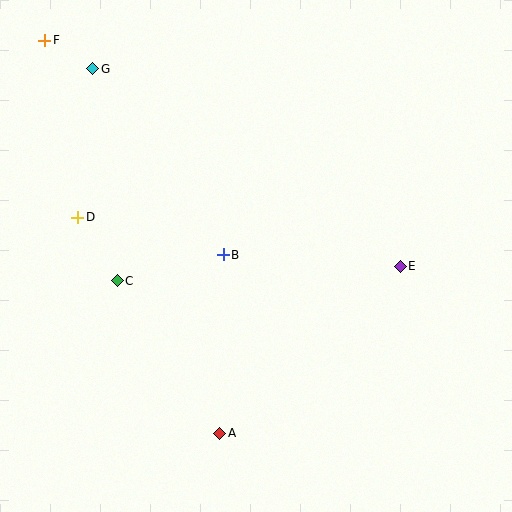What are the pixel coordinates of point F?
Point F is at (45, 40).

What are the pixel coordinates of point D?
Point D is at (78, 217).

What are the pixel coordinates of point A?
Point A is at (220, 433).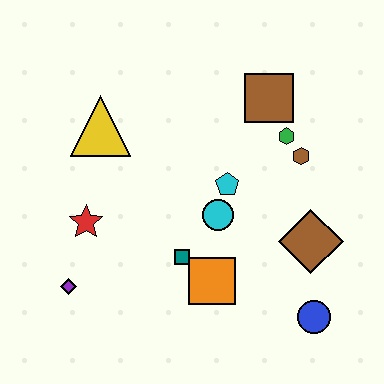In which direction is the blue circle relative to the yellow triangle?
The blue circle is to the right of the yellow triangle.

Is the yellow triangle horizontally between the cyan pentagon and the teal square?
No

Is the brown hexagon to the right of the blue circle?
No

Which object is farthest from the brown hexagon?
The purple diamond is farthest from the brown hexagon.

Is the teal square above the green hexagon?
No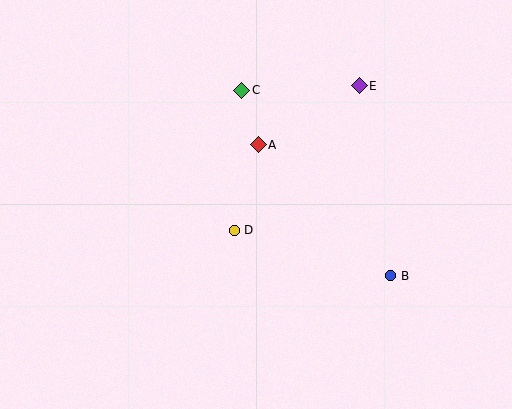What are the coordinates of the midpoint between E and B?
The midpoint between E and B is at (375, 181).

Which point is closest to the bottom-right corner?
Point B is closest to the bottom-right corner.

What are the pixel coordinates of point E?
Point E is at (359, 86).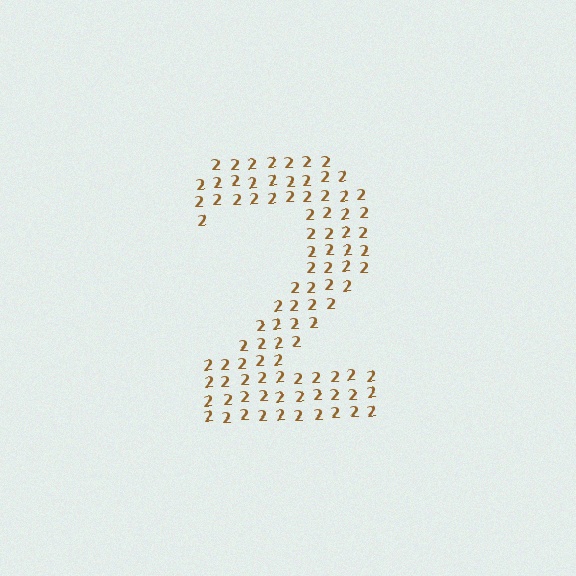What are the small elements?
The small elements are digit 2's.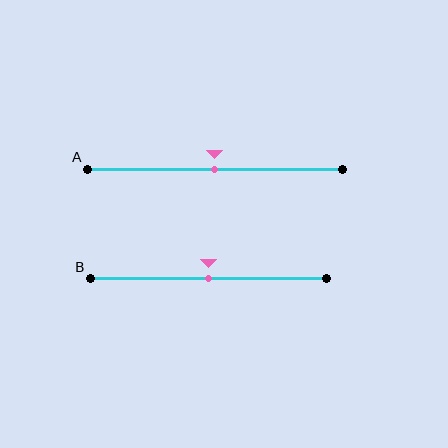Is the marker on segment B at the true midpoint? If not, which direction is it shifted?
Yes, the marker on segment B is at the true midpoint.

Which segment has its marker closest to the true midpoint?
Segment A has its marker closest to the true midpoint.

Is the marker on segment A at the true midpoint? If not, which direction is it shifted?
Yes, the marker on segment A is at the true midpoint.